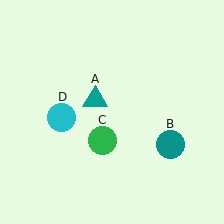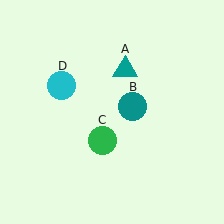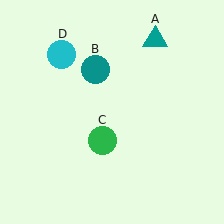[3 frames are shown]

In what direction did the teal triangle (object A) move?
The teal triangle (object A) moved up and to the right.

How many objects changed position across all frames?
3 objects changed position: teal triangle (object A), teal circle (object B), cyan circle (object D).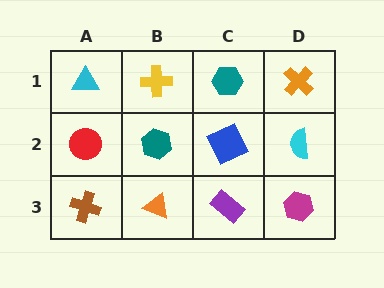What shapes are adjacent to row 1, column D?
A cyan semicircle (row 2, column D), a teal hexagon (row 1, column C).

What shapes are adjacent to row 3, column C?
A blue square (row 2, column C), an orange triangle (row 3, column B), a magenta hexagon (row 3, column D).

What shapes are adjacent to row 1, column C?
A blue square (row 2, column C), a yellow cross (row 1, column B), an orange cross (row 1, column D).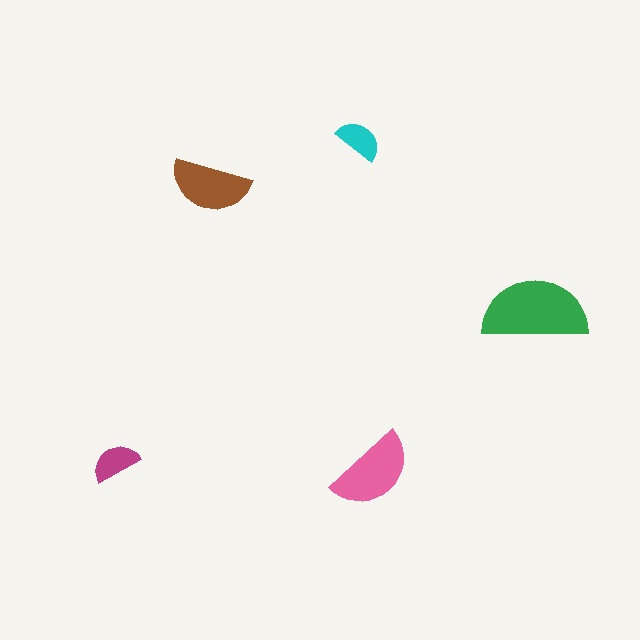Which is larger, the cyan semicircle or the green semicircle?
The green one.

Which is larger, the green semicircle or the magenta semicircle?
The green one.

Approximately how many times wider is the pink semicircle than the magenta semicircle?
About 2 times wider.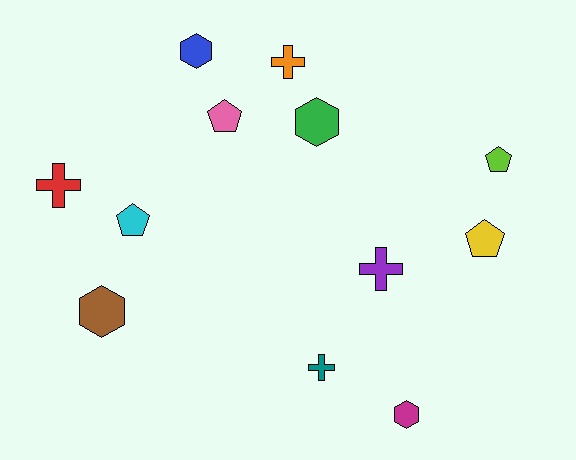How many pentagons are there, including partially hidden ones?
There are 4 pentagons.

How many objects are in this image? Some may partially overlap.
There are 12 objects.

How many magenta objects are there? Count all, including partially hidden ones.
There is 1 magenta object.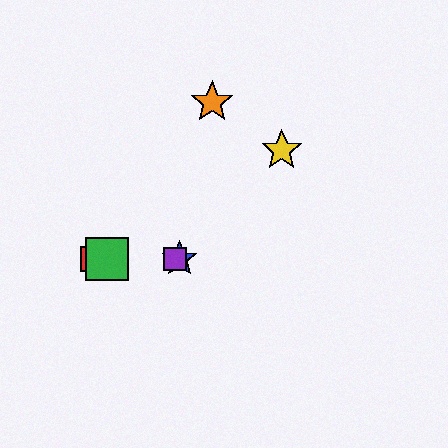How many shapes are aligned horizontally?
4 shapes (the red square, the blue star, the green square, the purple square) are aligned horizontally.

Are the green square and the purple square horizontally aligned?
Yes, both are at y≈259.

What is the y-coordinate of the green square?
The green square is at y≈259.